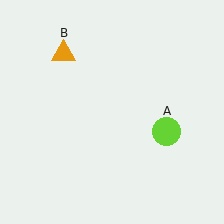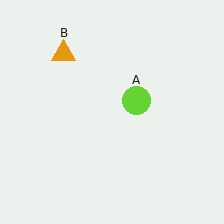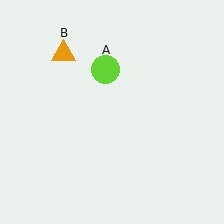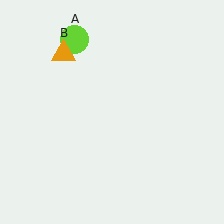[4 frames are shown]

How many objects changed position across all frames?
1 object changed position: lime circle (object A).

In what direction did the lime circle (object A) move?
The lime circle (object A) moved up and to the left.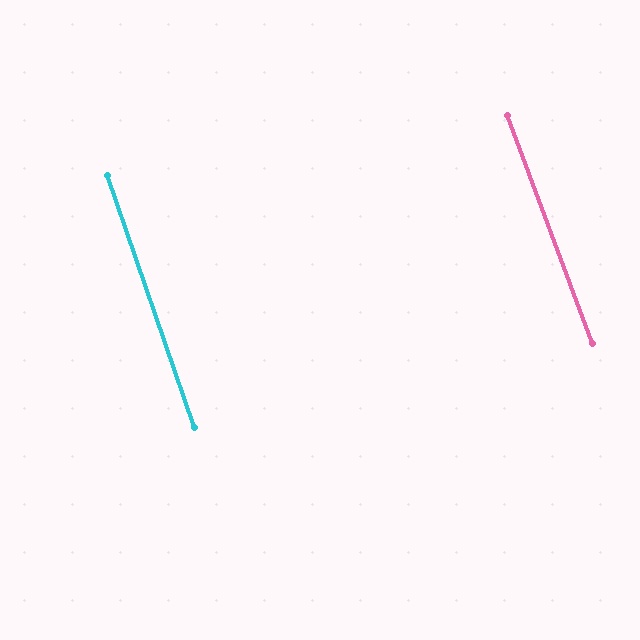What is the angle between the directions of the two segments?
Approximately 1 degree.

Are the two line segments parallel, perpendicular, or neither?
Parallel — their directions differ by only 1.4°.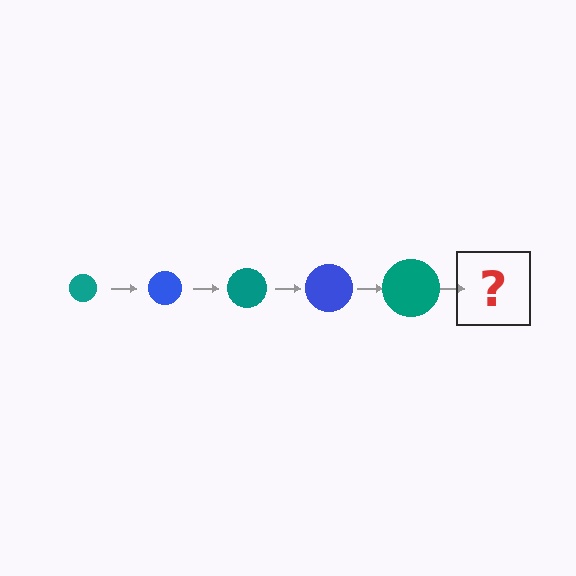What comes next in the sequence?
The next element should be a blue circle, larger than the previous one.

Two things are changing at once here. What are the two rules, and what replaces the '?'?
The two rules are that the circle grows larger each step and the color cycles through teal and blue. The '?' should be a blue circle, larger than the previous one.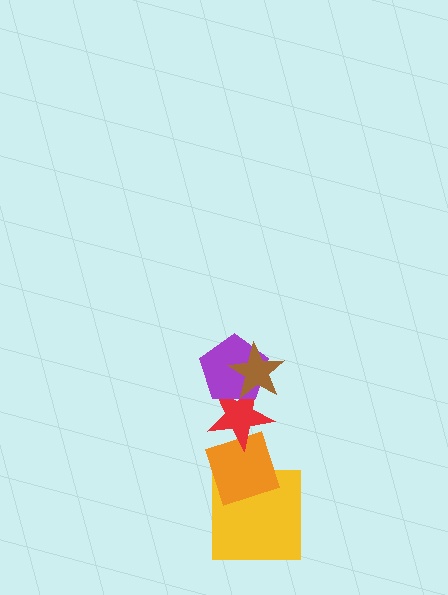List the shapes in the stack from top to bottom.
From top to bottom: the brown star, the purple pentagon, the red star, the orange diamond, the yellow square.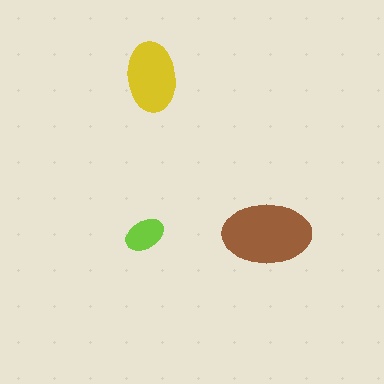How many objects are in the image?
There are 3 objects in the image.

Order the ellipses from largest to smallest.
the brown one, the yellow one, the lime one.